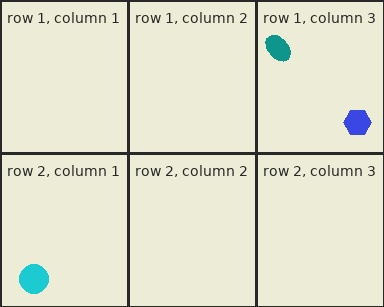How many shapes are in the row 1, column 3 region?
2.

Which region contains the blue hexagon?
The row 1, column 3 region.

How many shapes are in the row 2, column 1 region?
1.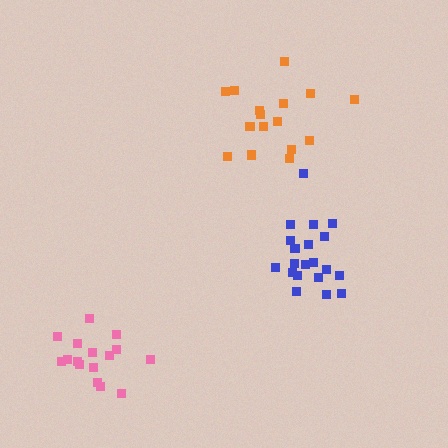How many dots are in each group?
Group 1: 17 dots, Group 2: 20 dots, Group 3: 16 dots (53 total).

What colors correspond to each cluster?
The clusters are colored: pink, blue, orange.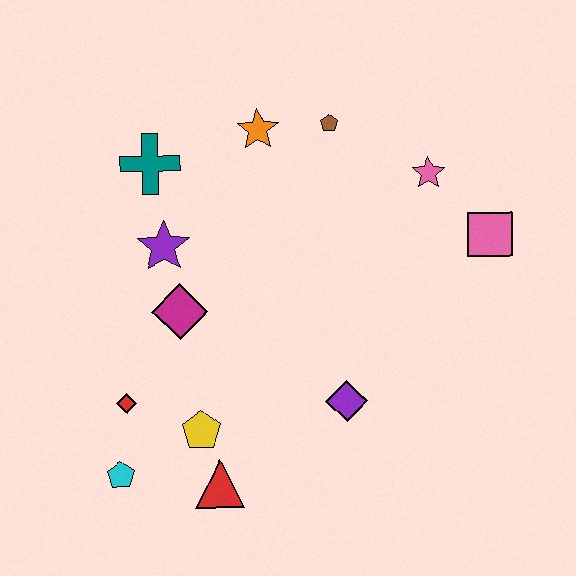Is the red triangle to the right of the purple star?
Yes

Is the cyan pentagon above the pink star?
No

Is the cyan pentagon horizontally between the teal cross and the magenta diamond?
No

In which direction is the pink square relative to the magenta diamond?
The pink square is to the right of the magenta diamond.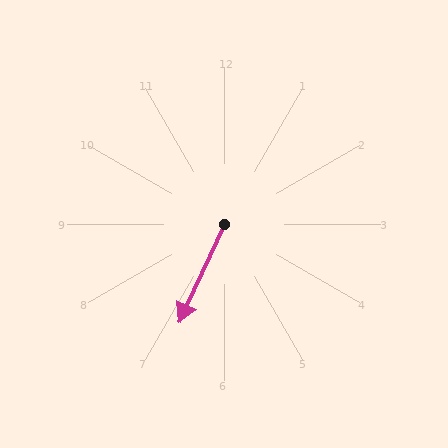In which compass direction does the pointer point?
Southwest.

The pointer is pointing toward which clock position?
Roughly 7 o'clock.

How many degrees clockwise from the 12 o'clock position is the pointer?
Approximately 205 degrees.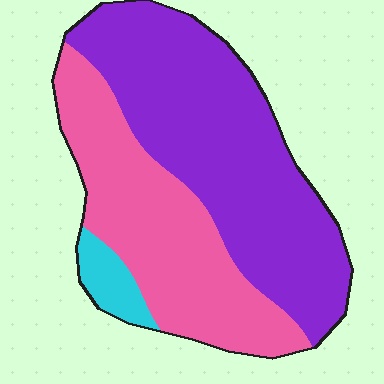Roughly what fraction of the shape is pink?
Pink takes up about two fifths (2/5) of the shape.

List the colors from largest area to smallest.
From largest to smallest: purple, pink, cyan.